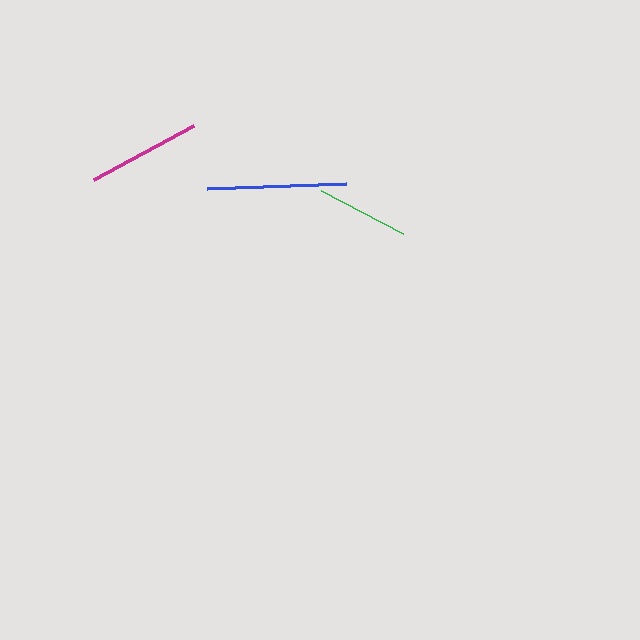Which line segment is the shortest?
The green line is the shortest at approximately 93 pixels.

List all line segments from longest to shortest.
From longest to shortest: blue, magenta, green.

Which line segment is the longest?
The blue line is the longest at approximately 139 pixels.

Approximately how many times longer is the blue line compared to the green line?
The blue line is approximately 1.5 times the length of the green line.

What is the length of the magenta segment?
The magenta segment is approximately 113 pixels long.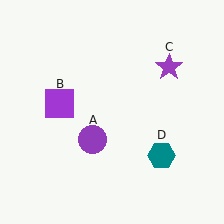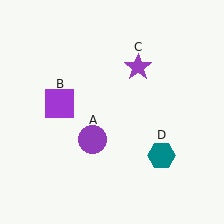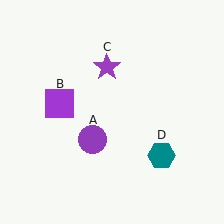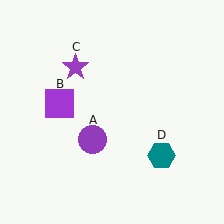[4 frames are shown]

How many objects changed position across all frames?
1 object changed position: purple star (object C).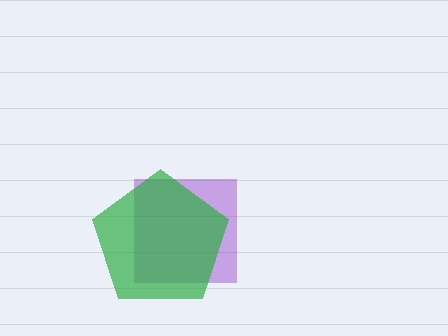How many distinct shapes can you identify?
There are 2 distinct shapes: a purple square, a green pentagon.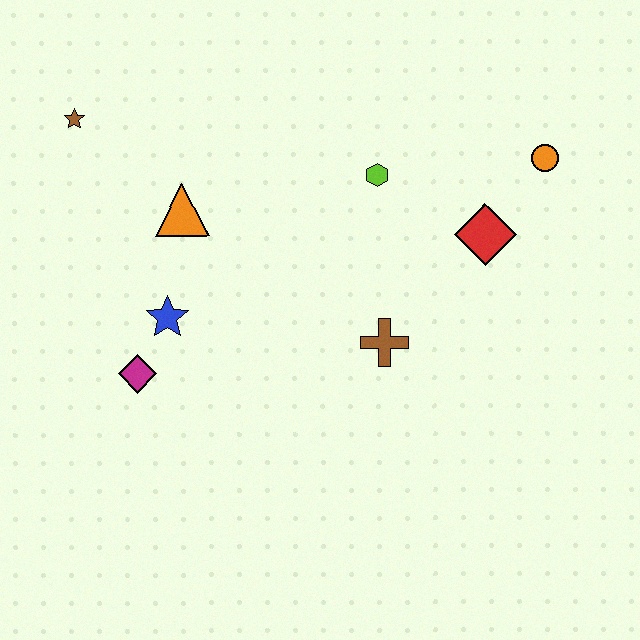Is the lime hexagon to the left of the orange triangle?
No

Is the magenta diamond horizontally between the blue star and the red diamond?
No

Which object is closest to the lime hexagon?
The red diamond is closest to the lime hexagon.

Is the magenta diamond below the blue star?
Yes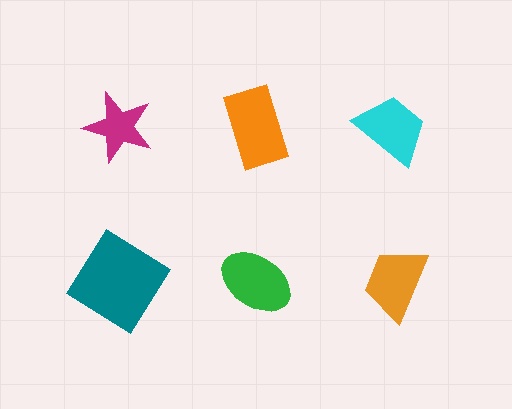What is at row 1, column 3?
A cyan trapezoid.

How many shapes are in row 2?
3 shapes.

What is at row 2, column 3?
An orange trapezoid.